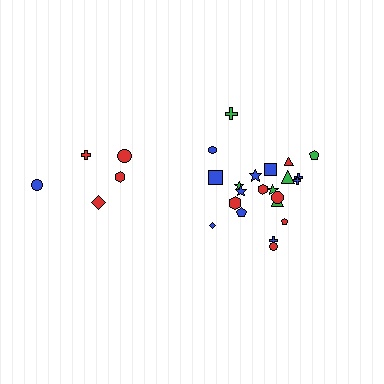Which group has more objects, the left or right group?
The right group.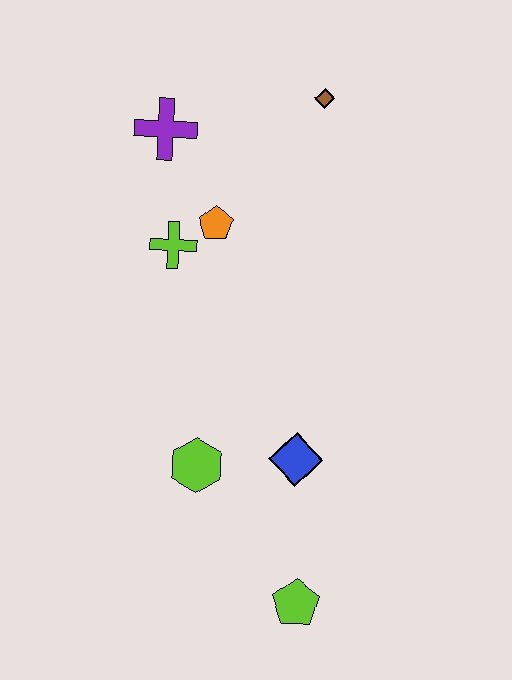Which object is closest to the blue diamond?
The lime hexagon is closest to the blue diamond.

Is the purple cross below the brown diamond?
Yes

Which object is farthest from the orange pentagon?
The lime pentagon is farthest from the orange pentagon.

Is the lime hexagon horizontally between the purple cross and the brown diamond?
Yes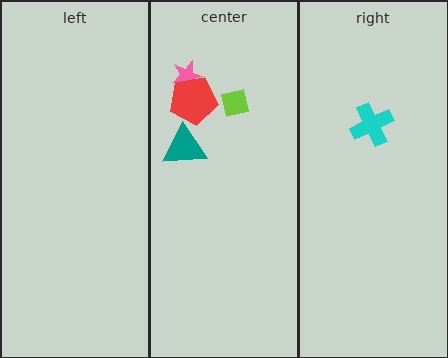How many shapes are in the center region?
4.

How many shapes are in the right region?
1.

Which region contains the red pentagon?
The center region.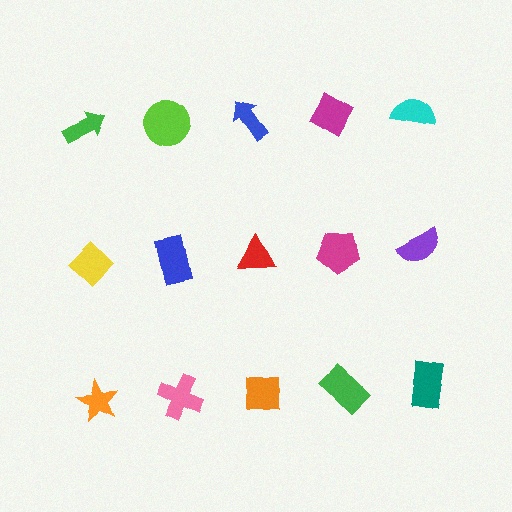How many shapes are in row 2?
5 shapes.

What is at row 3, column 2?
A pink cross.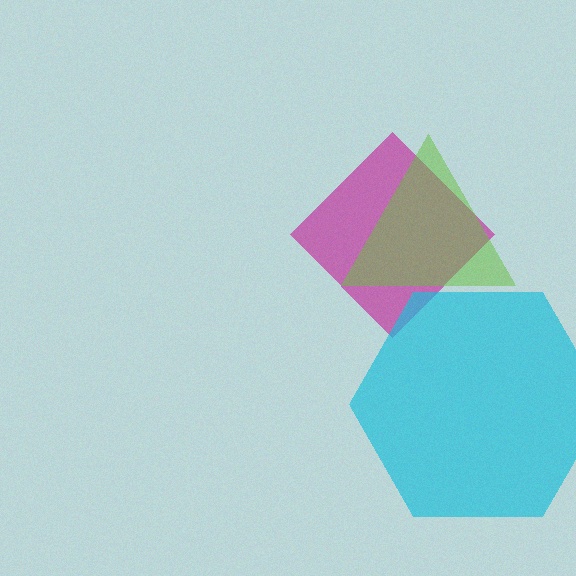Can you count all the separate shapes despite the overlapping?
Yes, there are 3 separate shapes.